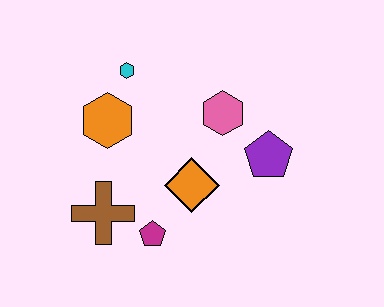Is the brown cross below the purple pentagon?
Yes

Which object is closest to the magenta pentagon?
The brown cross is closest to the magenta pentagon.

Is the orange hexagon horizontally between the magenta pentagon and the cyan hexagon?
No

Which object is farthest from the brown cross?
The purple pentagon is farthest from the brown cross.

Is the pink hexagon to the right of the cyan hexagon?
Yes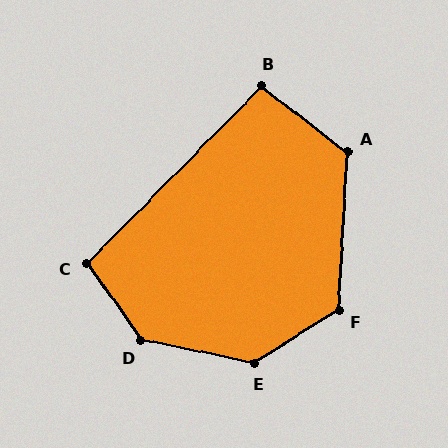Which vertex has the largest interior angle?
D, at approximately 137 degrees.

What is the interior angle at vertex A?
Approximately 124 degrees (obtuse).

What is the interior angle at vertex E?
Approximately 136 degrees (obtuse).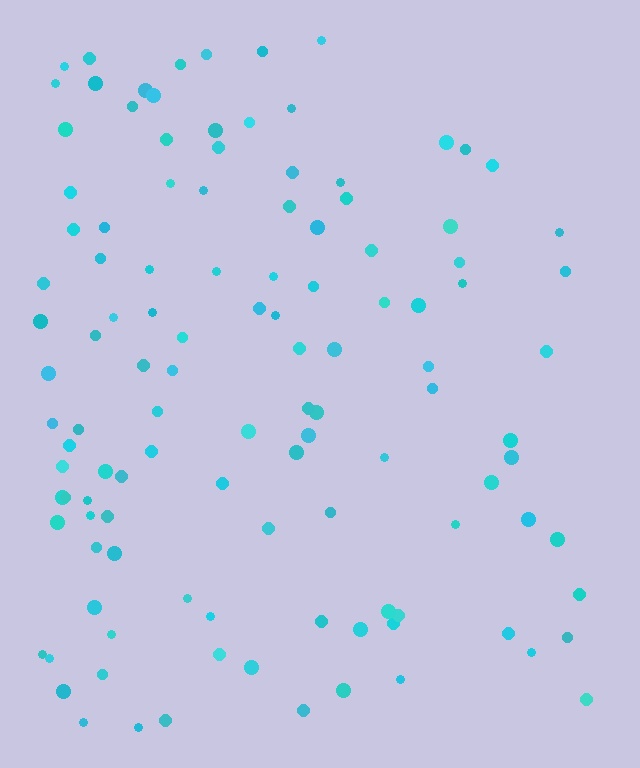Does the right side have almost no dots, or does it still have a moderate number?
Still a moderate number, just noticeably fewer than the left.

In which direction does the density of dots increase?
From right to left, with the left side densest.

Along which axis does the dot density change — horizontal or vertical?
Horizontal.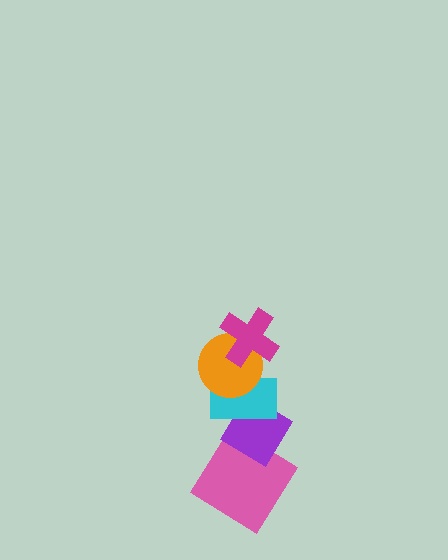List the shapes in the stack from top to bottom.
From top to bottom: the magenta cross, the orange circle, the cyan rectangle, the purple diamond, the pink diamond.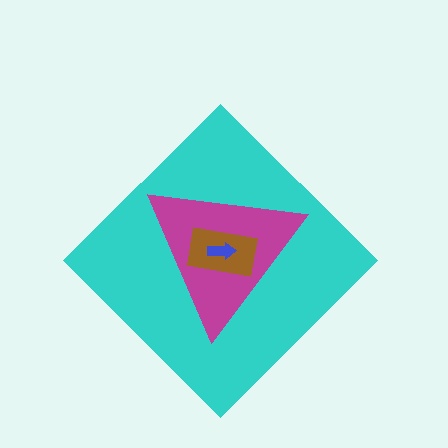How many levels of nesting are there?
4.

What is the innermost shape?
The blue arrow.